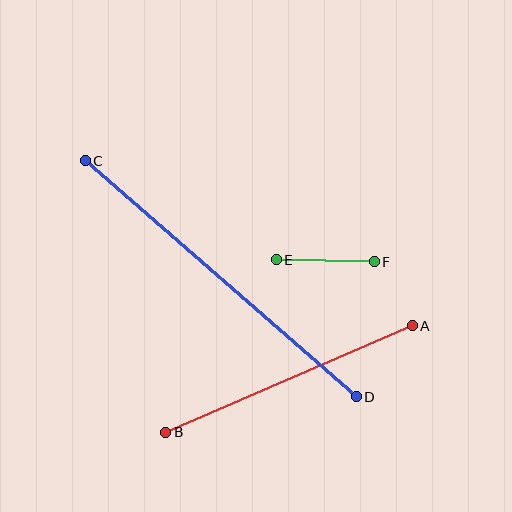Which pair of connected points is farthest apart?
Points C and D are farthest apart.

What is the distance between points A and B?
The distance is approximately 268 pixels.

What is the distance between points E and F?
The distance is approximately 98 pixels.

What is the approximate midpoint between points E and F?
The midpoint is at approximately (325, 261) pixels.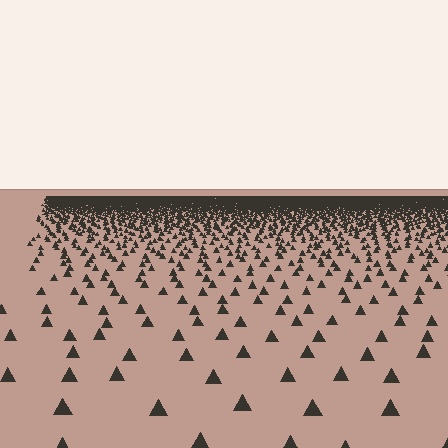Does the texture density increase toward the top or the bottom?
Density increases toward the top.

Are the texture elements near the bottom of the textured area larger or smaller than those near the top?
Larger. Near the bottom, elements are closer to the viewer and appear at a bigger on-screen size.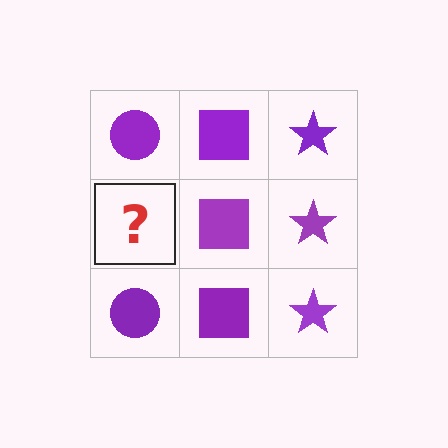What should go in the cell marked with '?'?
The missing cell should contain a purple circle.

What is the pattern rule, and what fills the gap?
The rule is that each column has a consistent shape. The gap should be filled with a purple circle.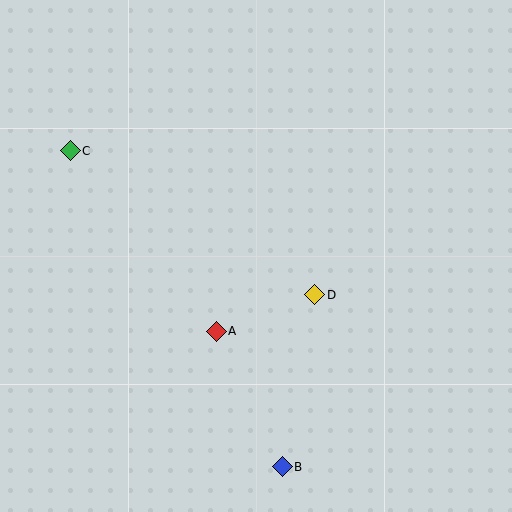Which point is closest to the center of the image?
Point D at (315, 295) is closest to the center.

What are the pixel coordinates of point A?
Point A is at (216, 331).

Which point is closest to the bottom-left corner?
Point A is closest to the bottom-left corner.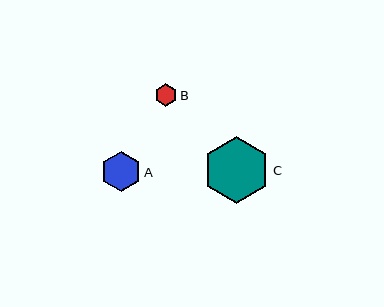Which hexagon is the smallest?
Hexagon B is the smallest with a size of approximately 23 pixels.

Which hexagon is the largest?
Hexagon C is the largest with a size of approximately 67 pixels.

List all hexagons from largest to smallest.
From largest to smallest: C, A, B.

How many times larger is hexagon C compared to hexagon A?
Hexagon C is approximately 1.7 times the size of hexagon A.